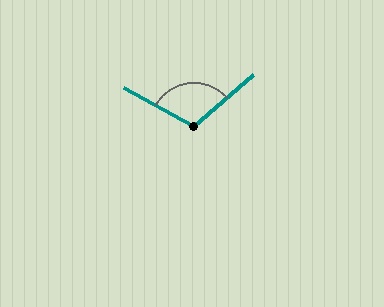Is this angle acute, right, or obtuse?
It is obtuse.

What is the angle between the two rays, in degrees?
Approximately 110 degrees.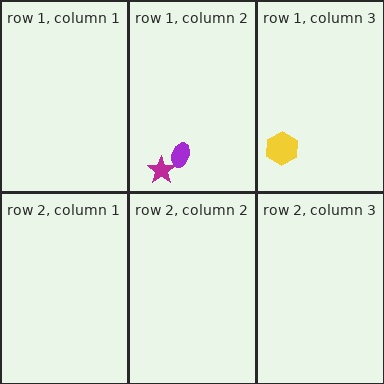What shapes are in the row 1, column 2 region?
The magenta star, the purple ellipse.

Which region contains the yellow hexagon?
The row 1, column 3 region.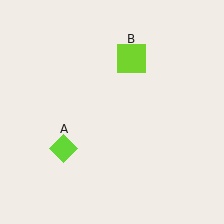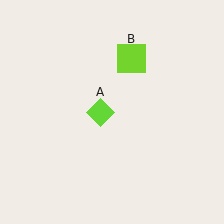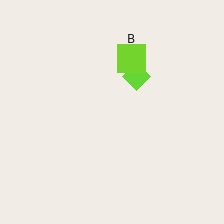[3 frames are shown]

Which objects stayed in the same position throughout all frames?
Lime square (object B) remained stationary.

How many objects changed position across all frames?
1 object changed position: lime diamond (object A).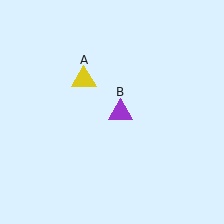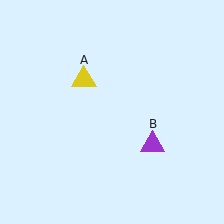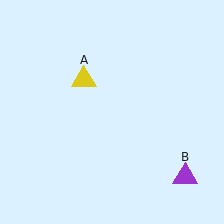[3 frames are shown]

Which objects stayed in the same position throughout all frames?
Yellow triangle (object A) remained stationary.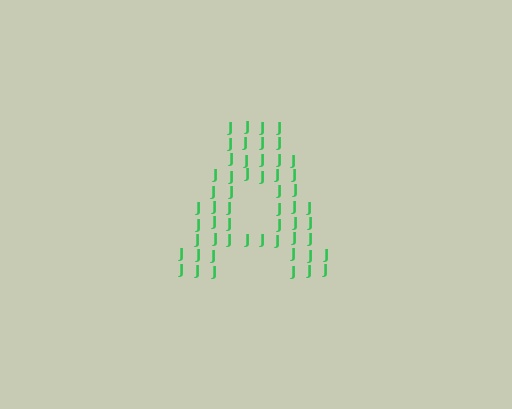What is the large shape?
The large shape is the letter A.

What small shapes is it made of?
It is made of small letter J's.